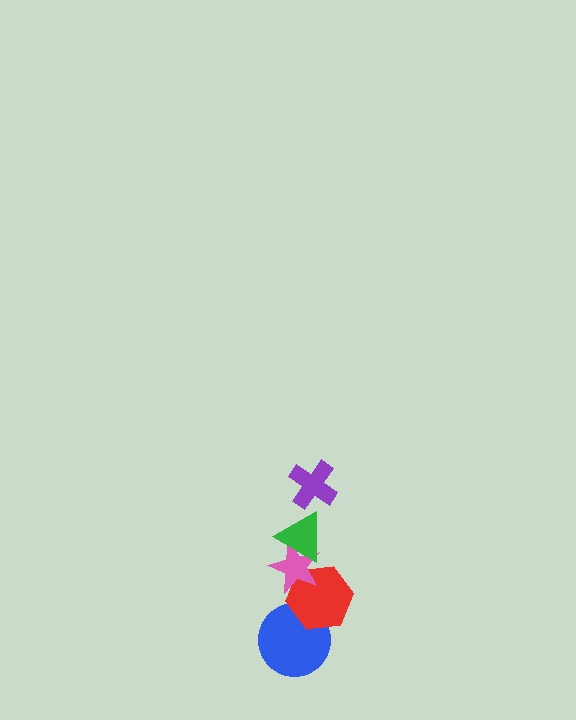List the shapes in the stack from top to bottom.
From top to bottom: the purple cross, the green triangle, the pink star, the red hexagon, the blue circle.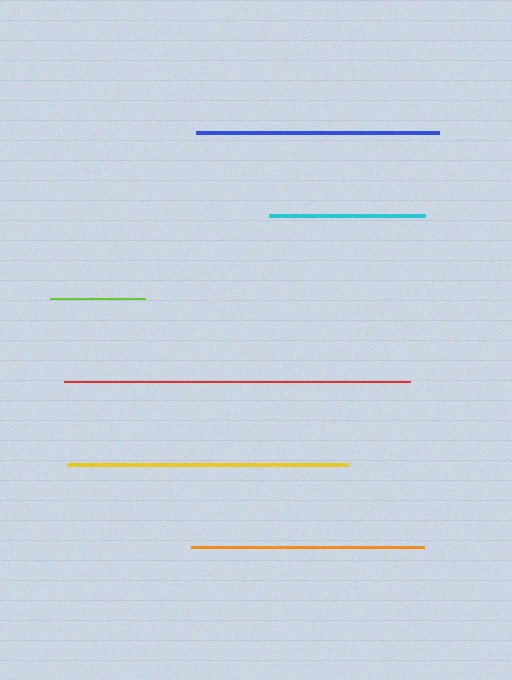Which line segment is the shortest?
The lime line is the shortest at approximately 95 pixels.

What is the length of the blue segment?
The blue segment is approximately 243 pixels long.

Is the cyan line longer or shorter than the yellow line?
The yellow line is longer than the cyan line.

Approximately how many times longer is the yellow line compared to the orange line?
The yellow line is approximately 1.2 times the length of the orange line.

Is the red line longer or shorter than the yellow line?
The red line is longer than the yellow line.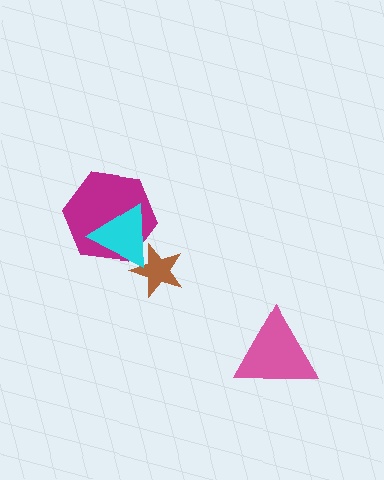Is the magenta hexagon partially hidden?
Yes, it is partially covered by another shape.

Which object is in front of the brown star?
The cyan triangle is in front of the brown star.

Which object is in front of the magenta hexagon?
The cyan triangle is in front of the magenta hexagon.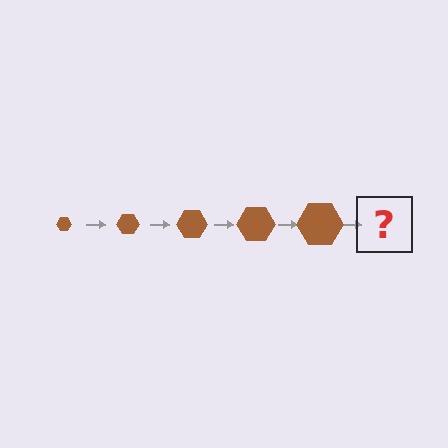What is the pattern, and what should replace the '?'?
The pattern is that the hexagon gets progressively larger each step. The '?' should be a brown hexagon, larger than the previous one.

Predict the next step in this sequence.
The next step is a brown hexagon, larger than the previous one.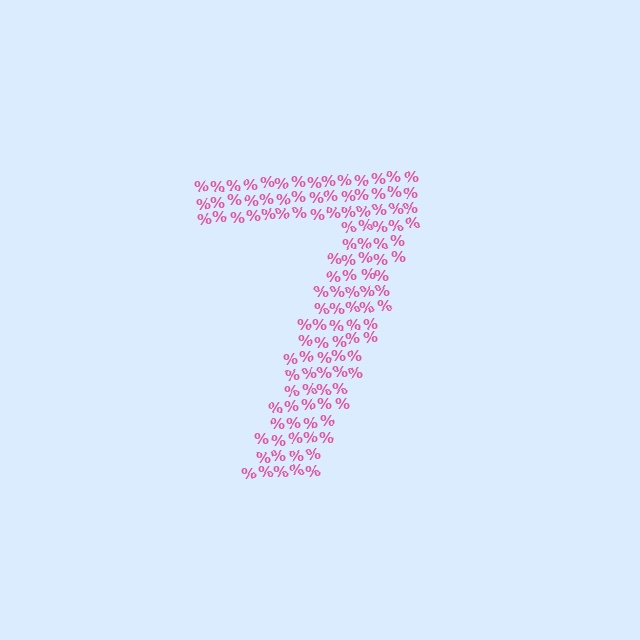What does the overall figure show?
The overall figure shows the digit 7.